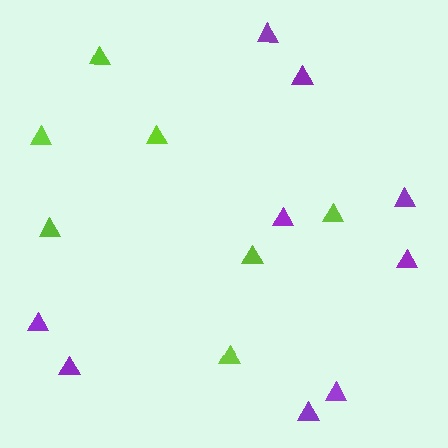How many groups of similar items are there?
There are 2 groups: one group of purple triangles (9) and one group of lime triangles (7).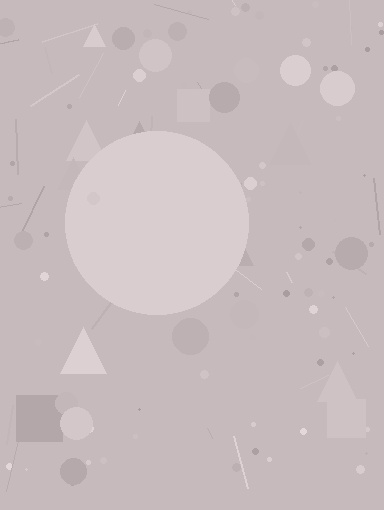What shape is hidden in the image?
A circle is hidden in the image.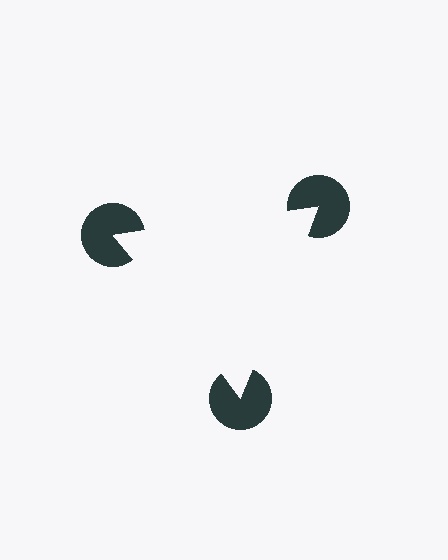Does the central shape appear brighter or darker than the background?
It typically appears slightly brighter than the background, even though no actual brightness change is drawn.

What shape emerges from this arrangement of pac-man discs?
An illusory triangle — its edges are inferred from the aligned wedge cuts in the pac-man discs, not physically drawn.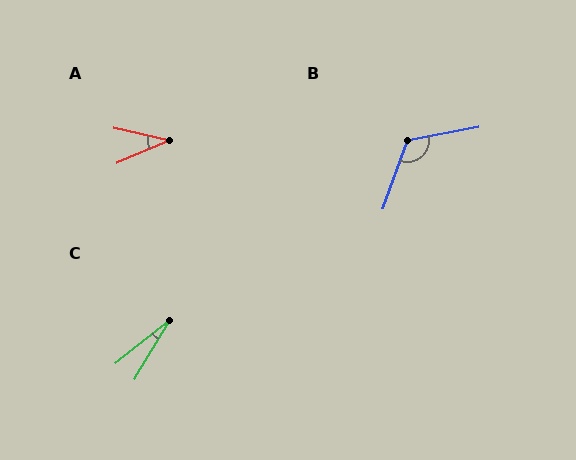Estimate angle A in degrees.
Approximately 36 degrees.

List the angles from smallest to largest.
C (21°), A (36°), B (121°).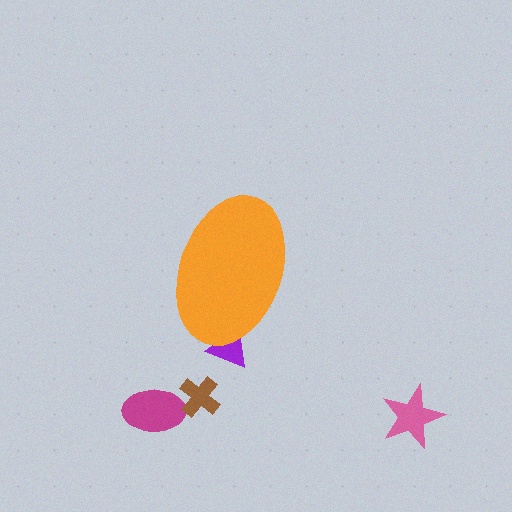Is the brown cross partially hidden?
No, the brown cross is fully visible.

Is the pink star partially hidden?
No, the pink star is fully visible.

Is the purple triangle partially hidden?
Yes, the purple triangle is partially hidden behind the orange ellipse.